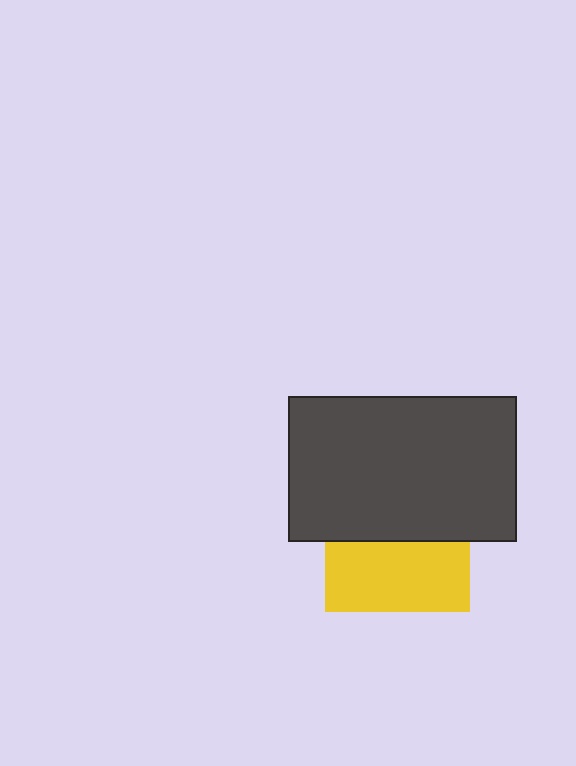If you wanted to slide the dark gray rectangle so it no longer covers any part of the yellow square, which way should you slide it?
Slide it up — that is the most direct way to separate the two shapes.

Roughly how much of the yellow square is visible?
About half of it is visible (roughly 49%).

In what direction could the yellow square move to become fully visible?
The yellow square could move down. That would shift it out from behind the dark gray rectangle entirely.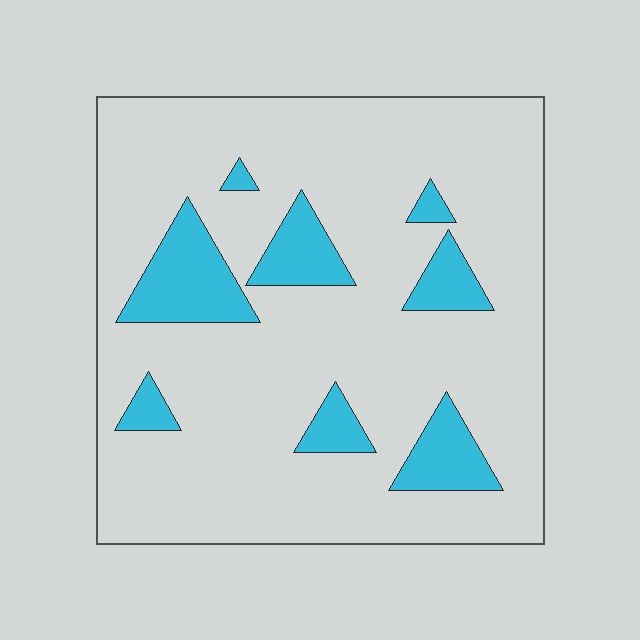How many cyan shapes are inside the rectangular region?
8.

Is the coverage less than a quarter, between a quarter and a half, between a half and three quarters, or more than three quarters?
Less than a quarter.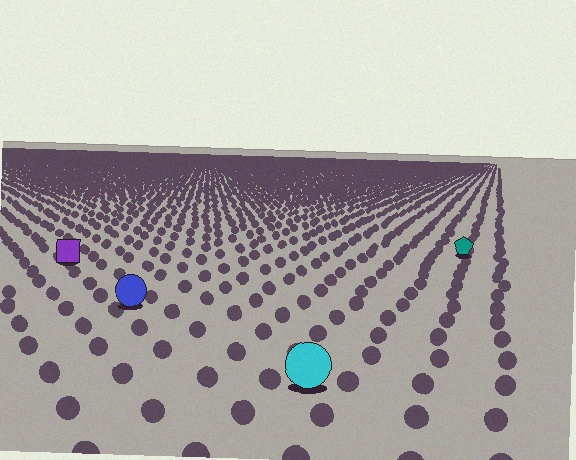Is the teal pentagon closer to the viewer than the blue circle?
No. The blue circle is closer — you can tell from the texture gradient: the ground texture is coarser near it.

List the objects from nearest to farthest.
From nearest to farthest: the cyan circle, the blue circle, the purple square, the teal pentagon.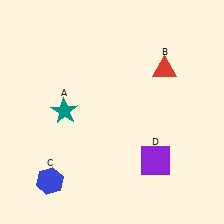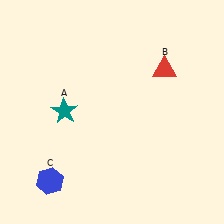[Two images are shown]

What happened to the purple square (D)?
The purple square (D) was removed in Image 2. It was in the bottom-right area of Image 1.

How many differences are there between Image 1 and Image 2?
There is 1 difference between the two images.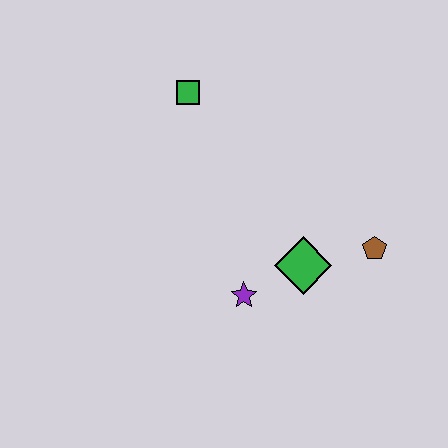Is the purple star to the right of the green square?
Yes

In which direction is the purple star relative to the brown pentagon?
The purple star is to the left of the brown pentagon.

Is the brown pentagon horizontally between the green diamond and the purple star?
No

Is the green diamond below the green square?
Yes